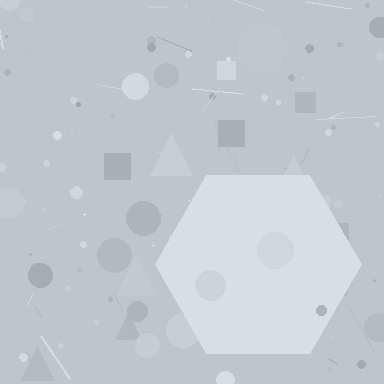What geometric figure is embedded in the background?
A hexagon is embedded in the background.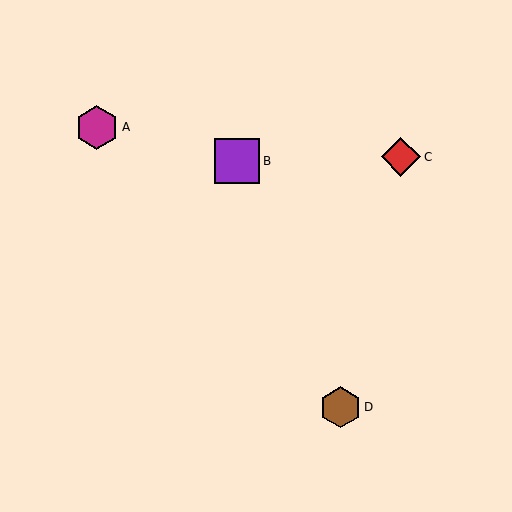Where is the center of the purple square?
The center of the purple square is at (237, 161).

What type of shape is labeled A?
Shape A is a magenta hexagon.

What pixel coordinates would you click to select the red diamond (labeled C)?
Click at (401, 157) to select the red diamond C.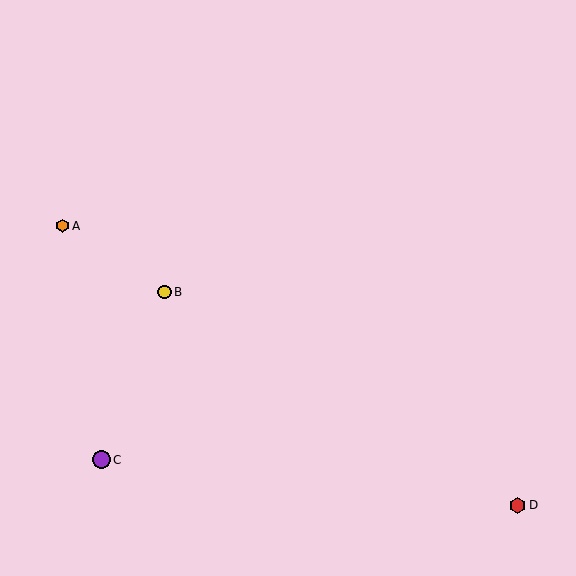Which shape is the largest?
The purple circle (labeled C) is the largest.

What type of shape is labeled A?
Shape A is an orange hexagon.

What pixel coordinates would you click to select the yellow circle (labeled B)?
Click at (165, 292) to select the yellow circle B.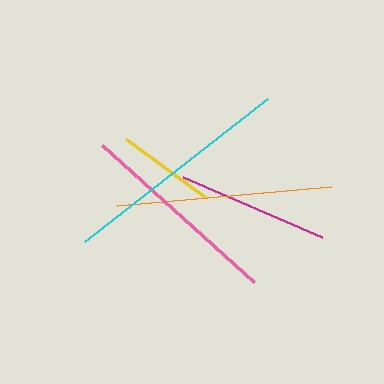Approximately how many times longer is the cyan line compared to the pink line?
The cyan line is approximately 1.1 times the length of the pink line.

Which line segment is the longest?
The cyan line is the longest at approximately 232 pixels.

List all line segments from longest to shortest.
From longest to shortest: cyan, orange, pink, magenta, yellow.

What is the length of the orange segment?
The orange segment is approximately 215 pixels long.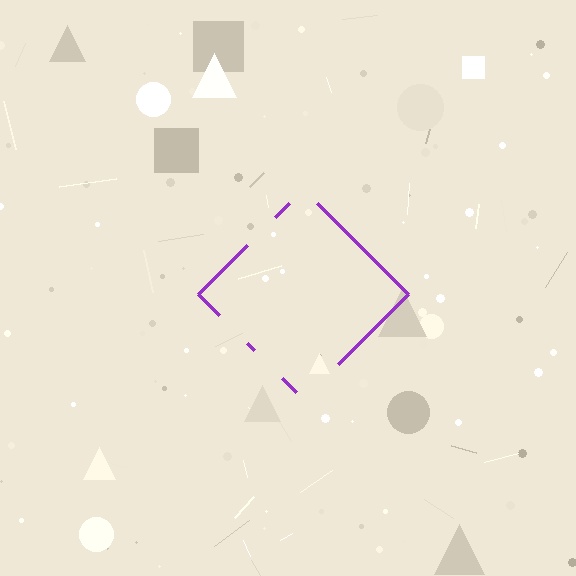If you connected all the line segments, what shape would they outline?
They would outline a diamond.